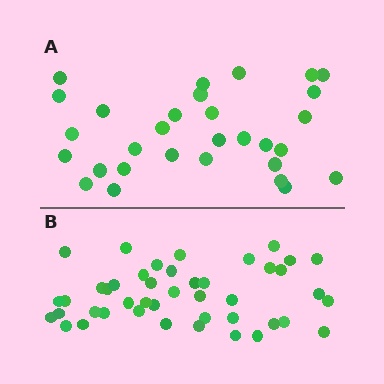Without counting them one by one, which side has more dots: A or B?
Region B (the bottom region) has more dots.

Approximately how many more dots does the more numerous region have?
Region B has approximately 15 more dots than region A.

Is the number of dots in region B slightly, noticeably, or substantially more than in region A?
Region B has substantially more. The ratio is roughly 1.5 to 1.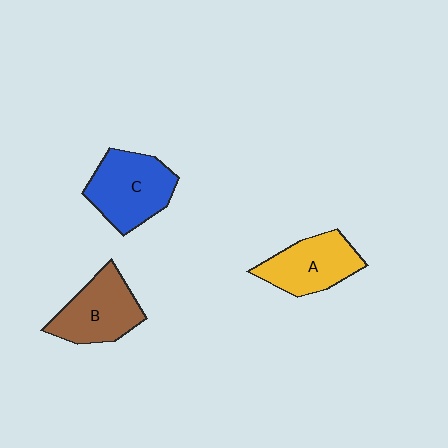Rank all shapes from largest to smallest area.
From largest to smallest: C (blue), B (brown), A (yellow).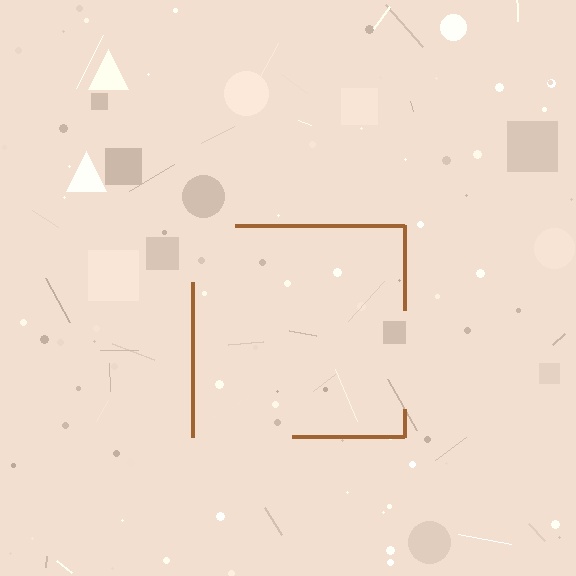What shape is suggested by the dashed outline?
The dashed outline suggests a square.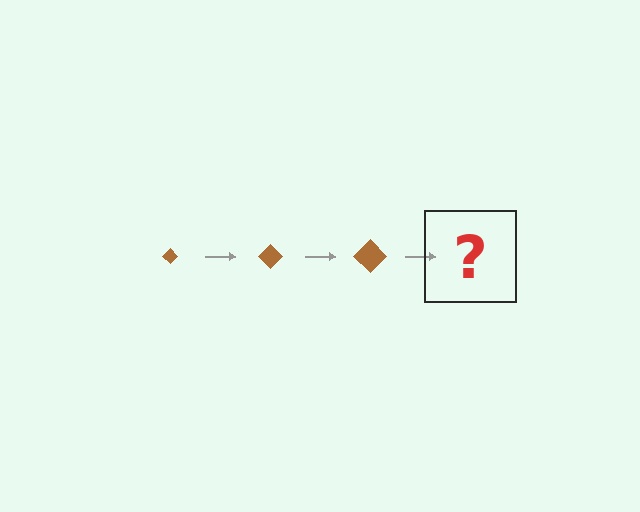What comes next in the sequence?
The next element should be a brown diamond, larger than the previous one.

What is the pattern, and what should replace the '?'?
The pattern is that the diamond gets progressively larger each step. The '?' should be a brown diamond, larger than the previous one.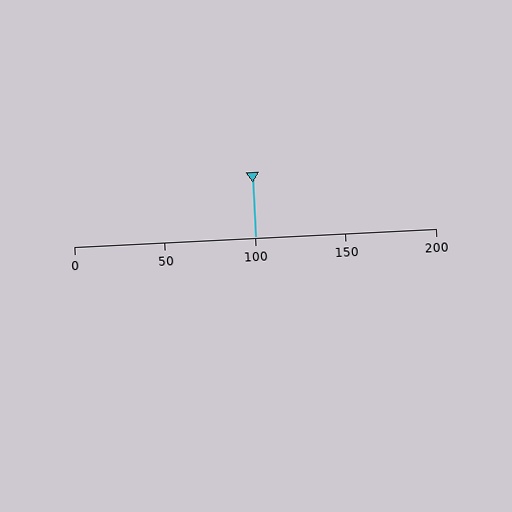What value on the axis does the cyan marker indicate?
The marker indicates approximately 100.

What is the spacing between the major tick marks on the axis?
The major ticks are spaced 50 apart.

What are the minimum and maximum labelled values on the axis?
The axis runs from 0 to 200.